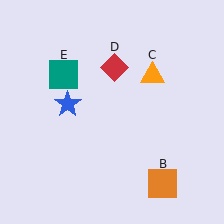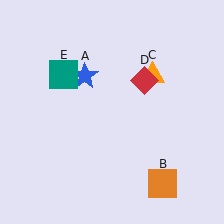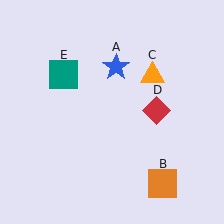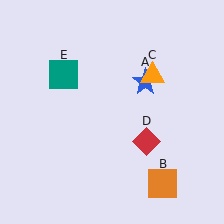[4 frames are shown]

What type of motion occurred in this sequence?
The blue star (object A), red diamond (object D) rotated clockwise around the center of the scene.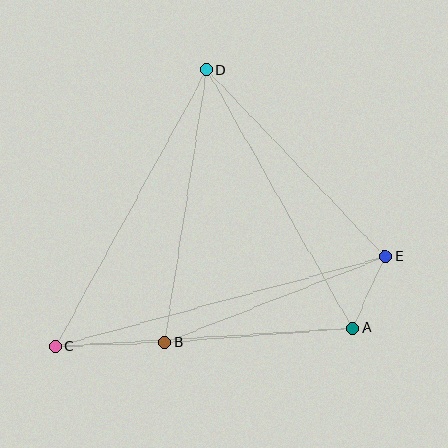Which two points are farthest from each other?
Points C and E are farthest from each other.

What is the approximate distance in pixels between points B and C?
The distance between B and C is approximately 110 pixels.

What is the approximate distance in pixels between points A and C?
The distance between A and C is approximately 298 pixels.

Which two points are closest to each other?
Points A and E are closest to each other.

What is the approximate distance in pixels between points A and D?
The distance between A and D is approximately 296 pixels.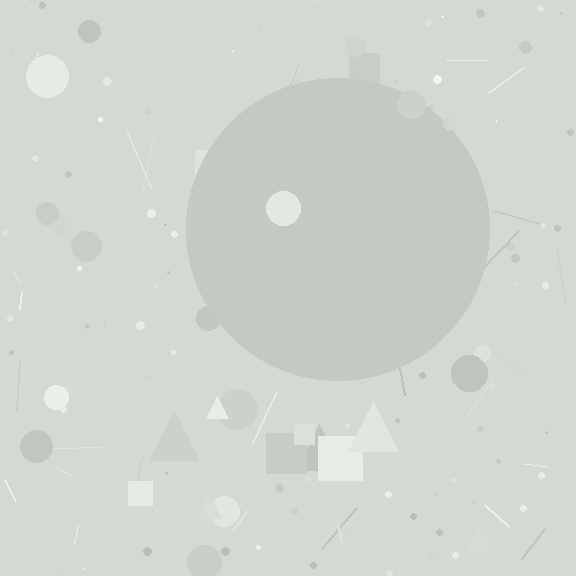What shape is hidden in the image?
A circle is hidden in the image.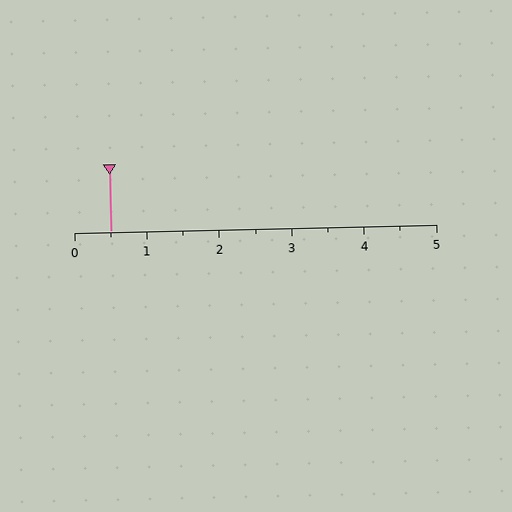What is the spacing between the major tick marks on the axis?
The major ticks are spaced 1 apart.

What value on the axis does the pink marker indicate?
The marker indicates approximately 0.5.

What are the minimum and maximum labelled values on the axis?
The axis runs from 0 to 5.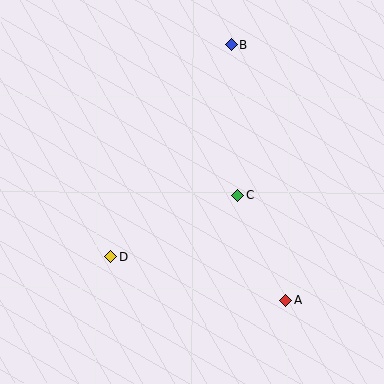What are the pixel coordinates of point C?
Point C is at (238, 195).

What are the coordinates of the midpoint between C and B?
The midpoint between C and B is at (234, 120).